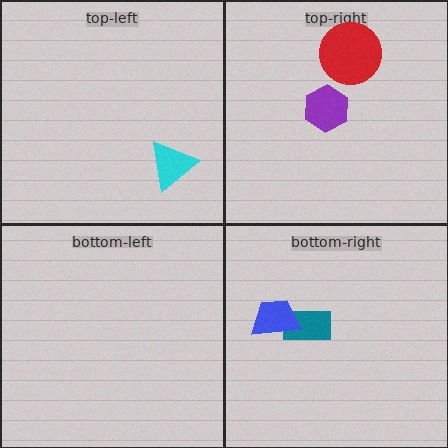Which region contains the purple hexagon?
The top-right region.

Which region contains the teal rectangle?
The bottom-right region.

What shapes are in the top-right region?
The red circle, the purple hexagon.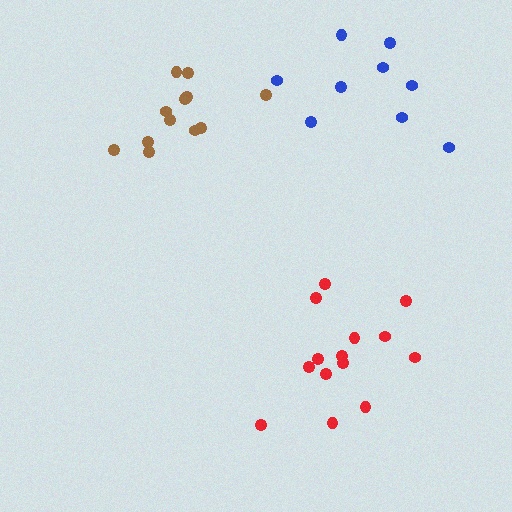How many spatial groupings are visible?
There are 3 spatial groupings.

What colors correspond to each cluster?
The clusters are colored: brown, blue, red.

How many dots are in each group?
Group 1: 12 dots, Group 2: 9 dots, Group 3: 14 dots (35 total).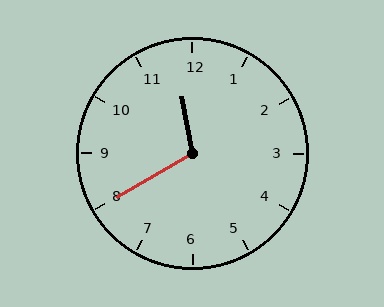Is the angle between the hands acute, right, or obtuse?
It is obtuse.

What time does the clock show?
11:40.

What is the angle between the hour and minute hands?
Approximately 110 degrees.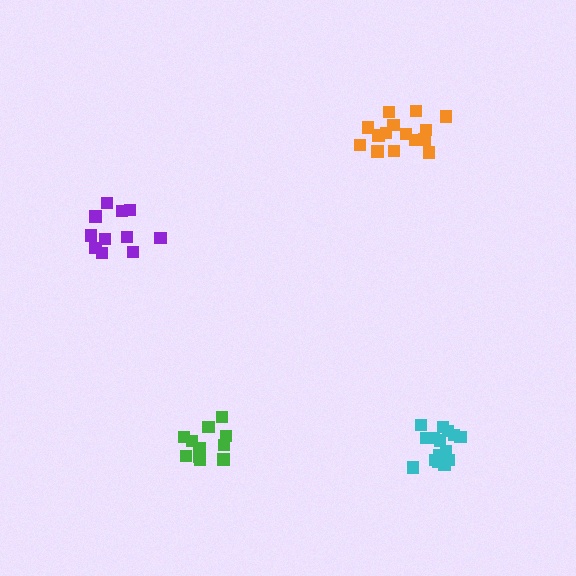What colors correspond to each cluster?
The clusters are colored: green, orange, cyan, purple.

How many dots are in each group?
Group 1: 11 dots, Group 2: 15 dots, Group 3: 16 dots, Group 4: 11 dots (53 total).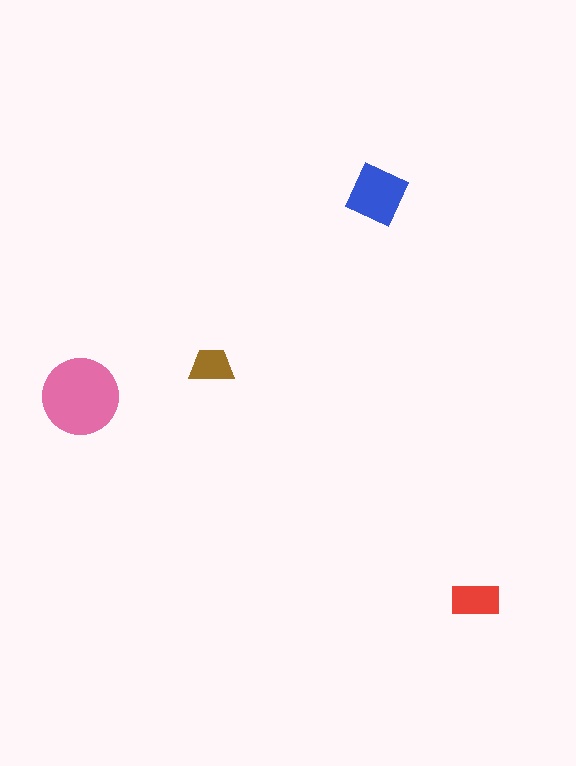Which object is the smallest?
The brown trapezoid.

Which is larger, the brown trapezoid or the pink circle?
The pink circle.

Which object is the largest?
The pink circle.